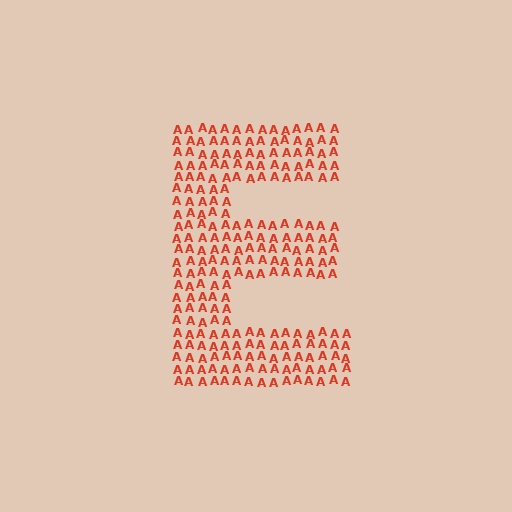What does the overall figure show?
The overall figure shows the letter E.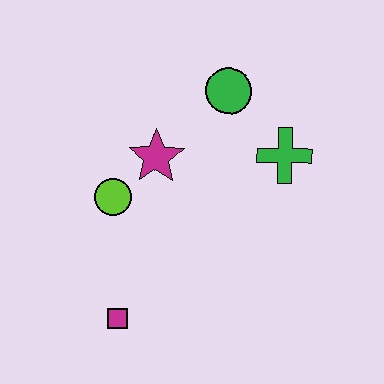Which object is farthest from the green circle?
The magenta square is farthest from the green circle.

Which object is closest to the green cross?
The green circle is closest to the green cross.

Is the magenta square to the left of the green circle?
Yes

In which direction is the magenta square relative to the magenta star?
The magenta square is below the magenta star.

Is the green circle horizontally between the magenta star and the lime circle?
No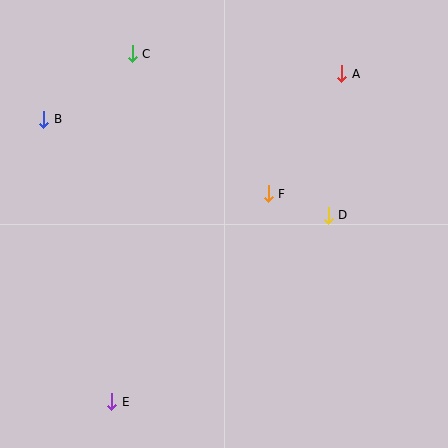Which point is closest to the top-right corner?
Point A is closest to the top-right corner.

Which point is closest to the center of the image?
Point F at (268, 194) is closest to the center.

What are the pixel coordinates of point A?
Point A is at (342, 74).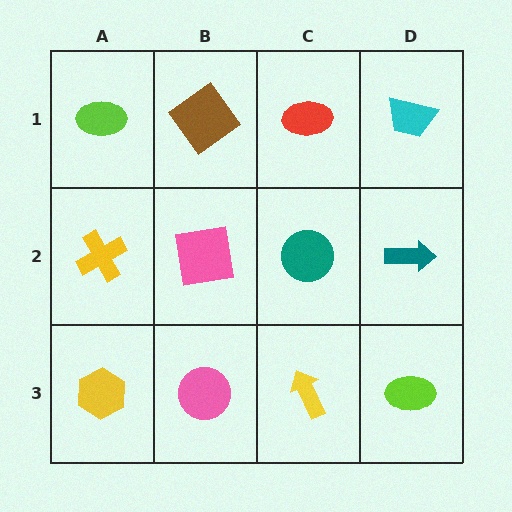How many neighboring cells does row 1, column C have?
3.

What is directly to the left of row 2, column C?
A pink square.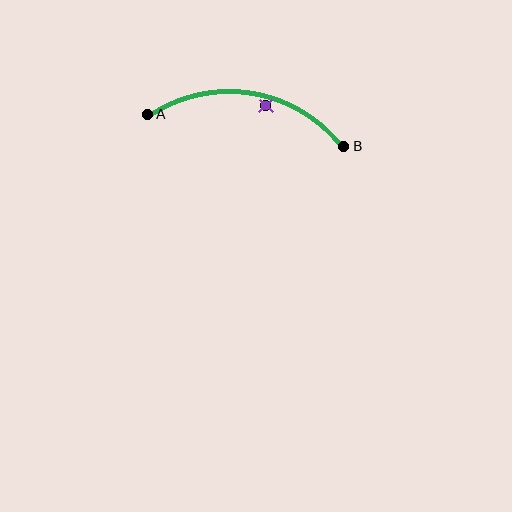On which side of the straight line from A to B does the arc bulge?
The arc bulges above the straight line connecting A and B.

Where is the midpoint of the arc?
The arc midpoint is the point on the curve farthest from the straight line joining A and B. It sits above that line.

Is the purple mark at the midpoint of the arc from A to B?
No — the purple mark does not lie on the arc at all. It sits slightly inside the curve.